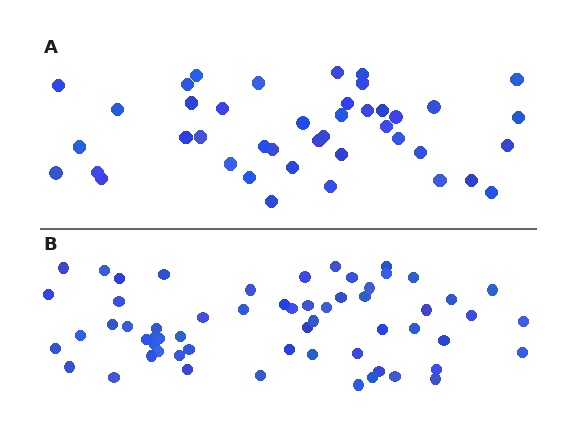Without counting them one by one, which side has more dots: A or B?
Region B (the bottom region) has more dots.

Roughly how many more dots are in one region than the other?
Region B has approximately 20 more dots than region A.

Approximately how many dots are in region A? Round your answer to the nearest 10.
About 40 dots. (The exact count is 42, which rounds to 40.)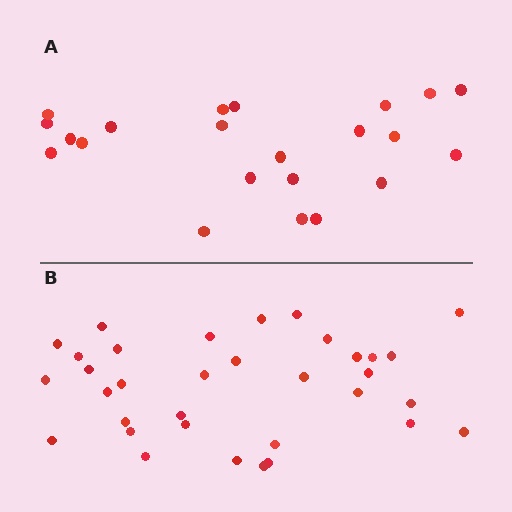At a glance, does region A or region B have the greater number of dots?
Region B (the bottom region) has more dots.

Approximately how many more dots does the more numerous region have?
Region B has roughly 12 or so more dots than region A.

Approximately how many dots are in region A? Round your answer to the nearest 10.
About 20 dots. (The exact count is 22, which rounds to 20.)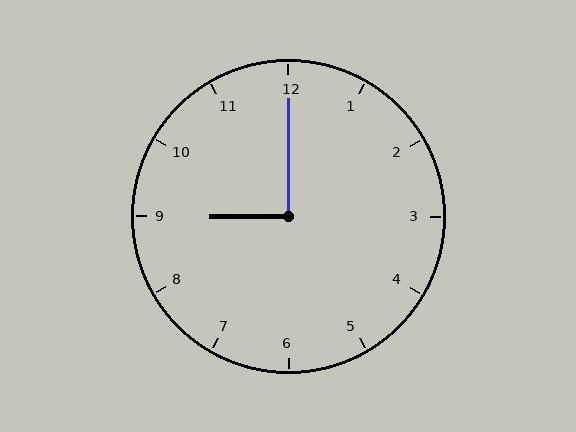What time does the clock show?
9:00.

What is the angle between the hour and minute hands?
Approximately 90 degrees.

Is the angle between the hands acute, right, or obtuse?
It is right.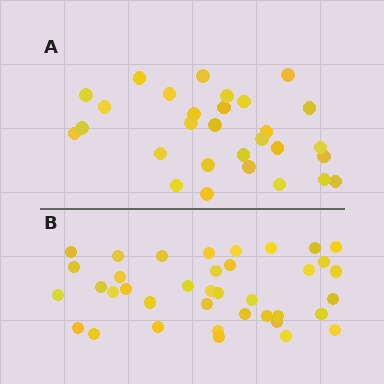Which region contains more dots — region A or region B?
Region B (the bottom region) has more dots.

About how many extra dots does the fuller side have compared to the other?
Region B has roughly 8 or so more dots than region A.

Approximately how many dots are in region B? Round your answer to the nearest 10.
About 40 dots. (The exact count is 38, which rounds to 40.)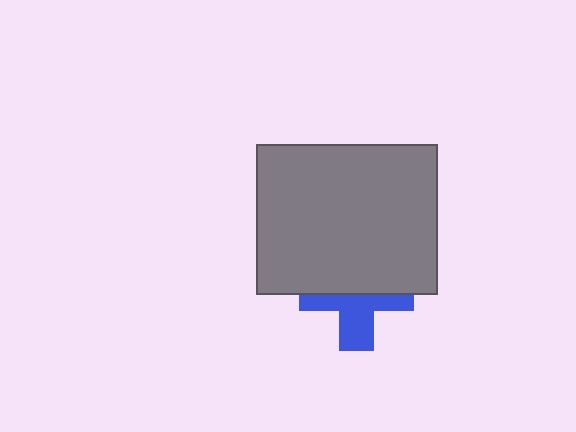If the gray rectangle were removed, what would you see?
You would see the complete blue cross.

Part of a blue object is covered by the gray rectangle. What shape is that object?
It is a cross.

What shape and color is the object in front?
The object in front is a gray rectangle.